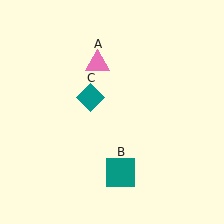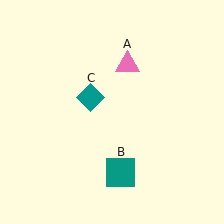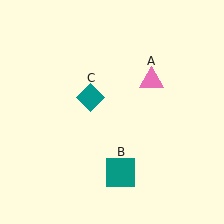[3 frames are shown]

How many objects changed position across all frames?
1 object changed position: pink triangle (object A).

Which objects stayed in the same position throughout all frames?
Teal square (object B) and teal diamond (object C) remained stationary.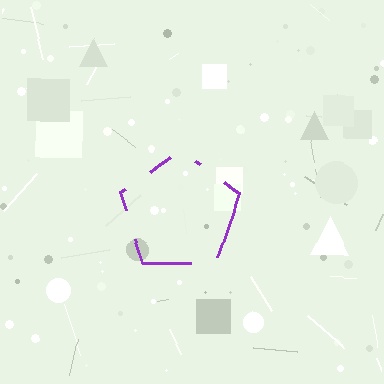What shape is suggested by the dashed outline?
The dashed outline suggests a pentagon.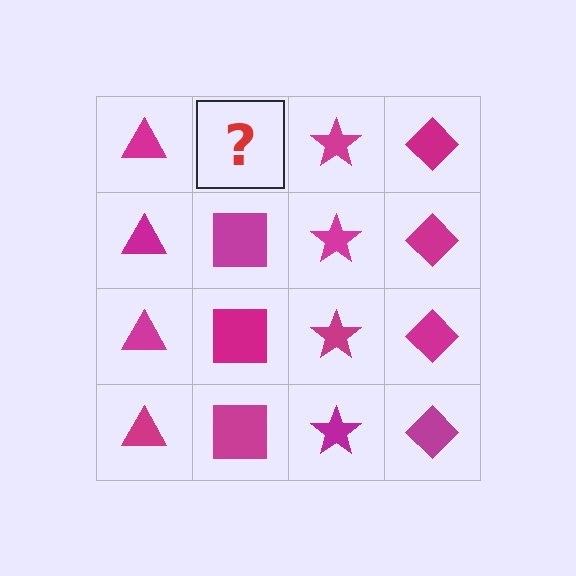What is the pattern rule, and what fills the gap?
The rule is that each column has a consistent shape. The gap should be filled with a magenta square.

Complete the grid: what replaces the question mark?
The question mark should be replaced with a magenta square.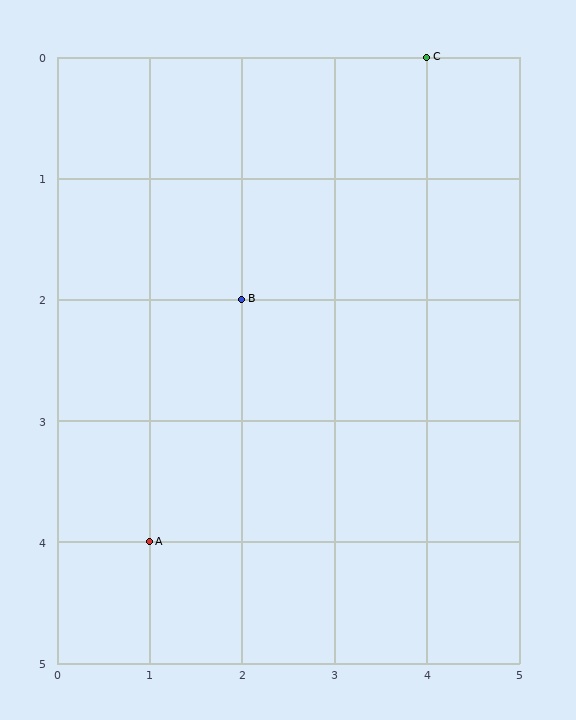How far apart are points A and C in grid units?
Points A and C are 3 columns and 4 rows apart (about 5.0 grid units diagonally).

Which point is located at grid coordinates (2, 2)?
Point B is at (2, 2).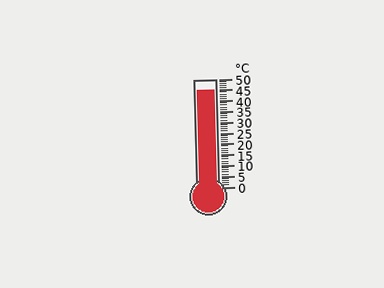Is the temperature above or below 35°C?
The temperature is above 35°C.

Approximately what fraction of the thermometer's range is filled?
The thermometer is filled to approximately 90% of its range.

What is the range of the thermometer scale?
The thermometer scale ranges from 0°C to 50°C.